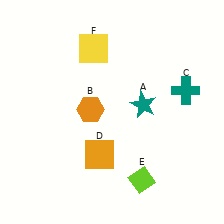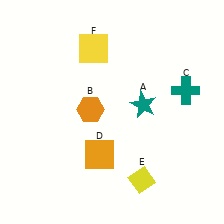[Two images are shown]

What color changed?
The diamond (E) changed from lime in Image 1 to yellow in Image 2.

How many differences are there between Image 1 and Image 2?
There is 1 difference between the two images.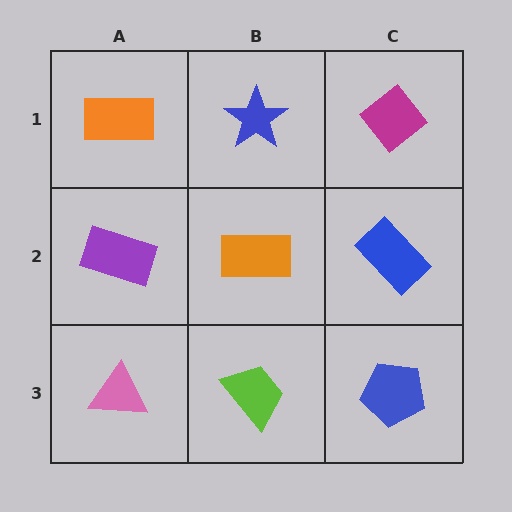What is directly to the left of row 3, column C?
A lime trapezoid.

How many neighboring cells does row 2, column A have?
3.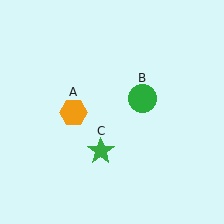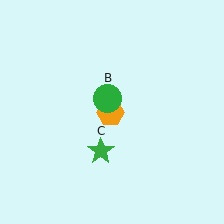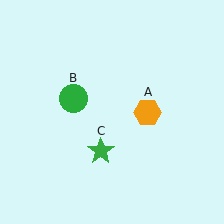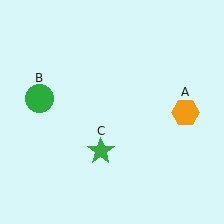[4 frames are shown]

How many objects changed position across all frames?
2 objects changed position: orange hexagon (object A), green circle (object B).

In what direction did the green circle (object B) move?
The green circle (object B) moved left.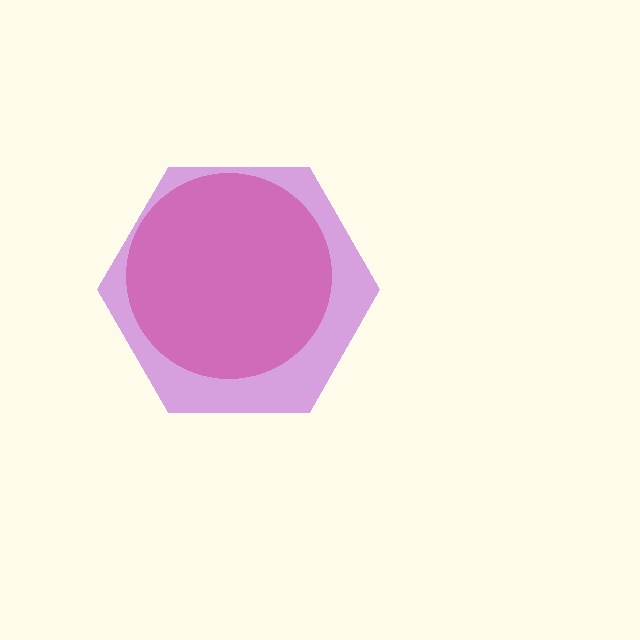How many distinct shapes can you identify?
There are 2 distinct shapes: a purple hexagon, a magenta circle.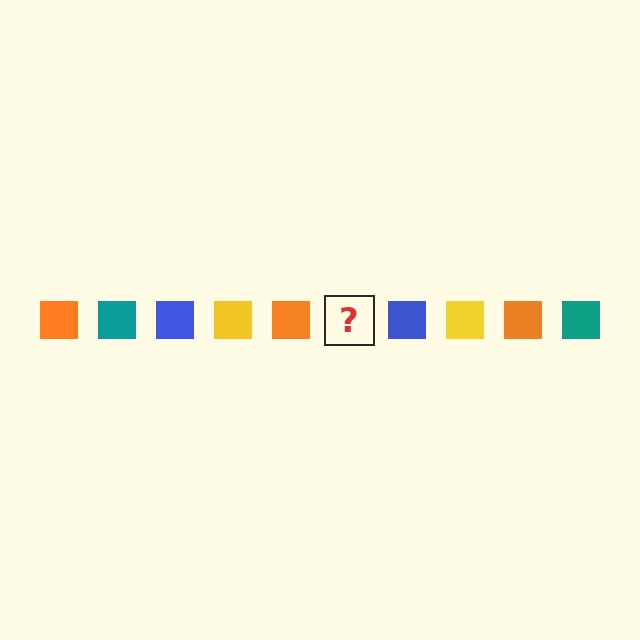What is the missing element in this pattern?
The missing element is a teal square.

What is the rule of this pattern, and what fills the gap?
The rule is that the pattern cycles through orange, teal, blue, yellow squares. The gap should be filled with a teal square.